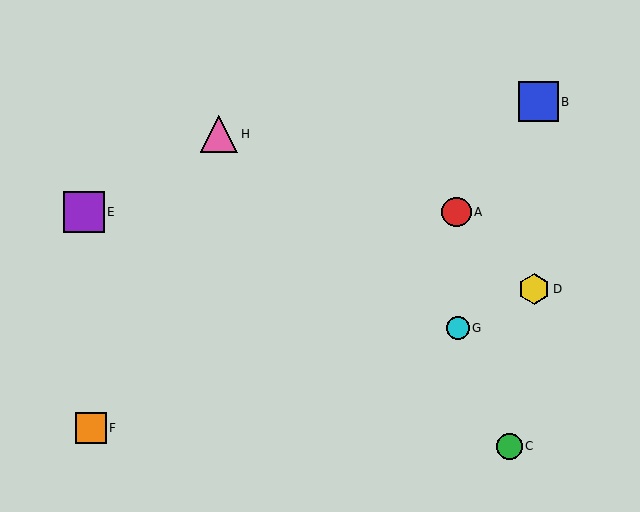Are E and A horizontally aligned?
Yes, both are at y≈212.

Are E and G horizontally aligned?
No, E is at y≈212 and G is at y≈328.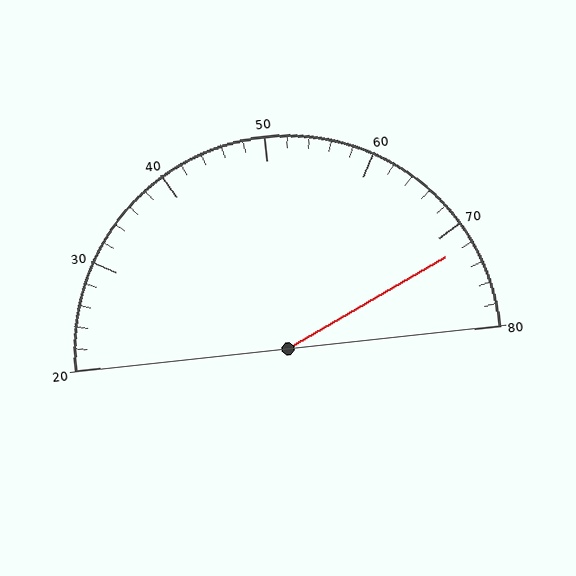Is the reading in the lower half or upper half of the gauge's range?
The reading is in the upper half of the range (20 to 80).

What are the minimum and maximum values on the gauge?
The gauge ranges from 20 to 80.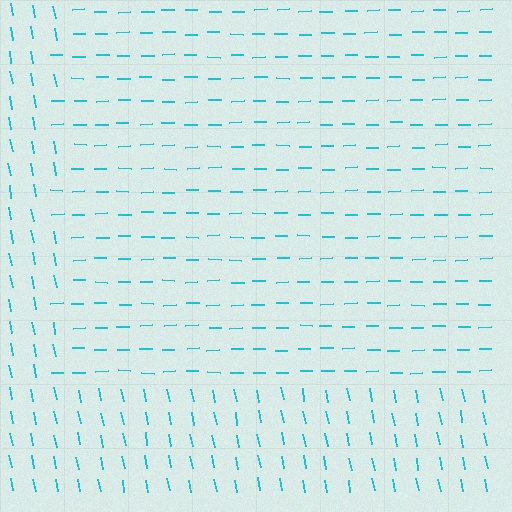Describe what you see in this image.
The image is filled with small cyan line segments. A rectangle region in the image has lines oriented differently from the surrounding lines, creating a visible texture boundary.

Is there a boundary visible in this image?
Yes, there is a texture boundary formed by a change in line orientation.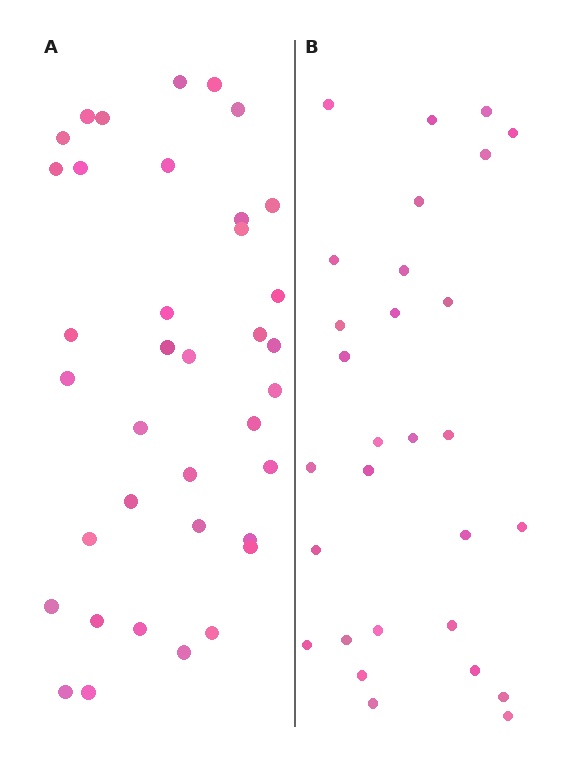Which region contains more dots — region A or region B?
Region A (the left region) has more dots.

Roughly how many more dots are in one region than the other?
Region A has roughly 8 or so more dots than region B.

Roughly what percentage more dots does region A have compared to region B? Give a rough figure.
About 30% more.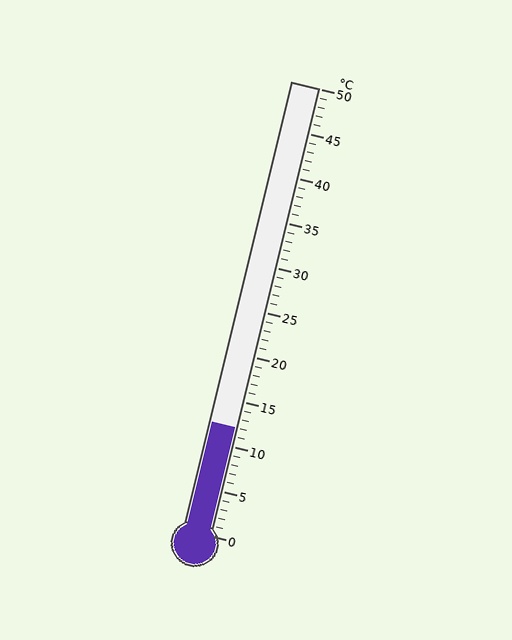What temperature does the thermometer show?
The thermometer shows approximately 12°C.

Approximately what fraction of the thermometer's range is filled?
The thermometer is filled to approximately 25% of its range.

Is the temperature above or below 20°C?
The temperature is below 20°C.